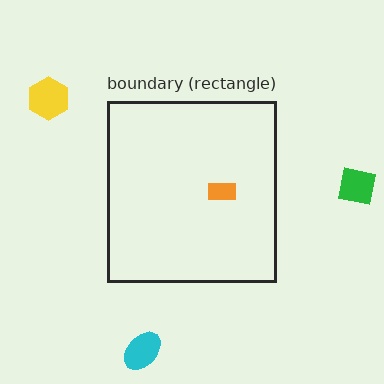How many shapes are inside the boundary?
1 inside, 3 outside.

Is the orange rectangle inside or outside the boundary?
Inside.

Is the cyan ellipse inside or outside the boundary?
Outside.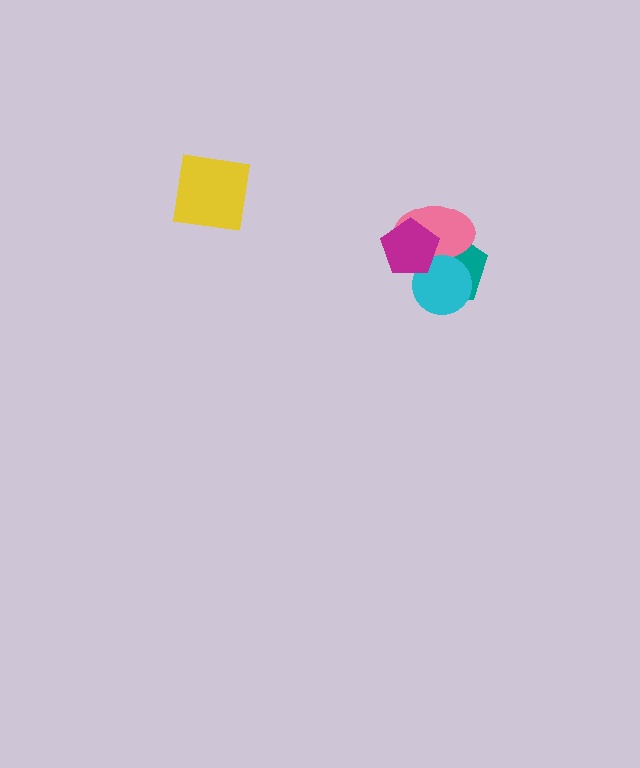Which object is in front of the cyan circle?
The magenta pentagon is in front of the cyan circle.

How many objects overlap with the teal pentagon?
3 objects overlap with the teal pentagon.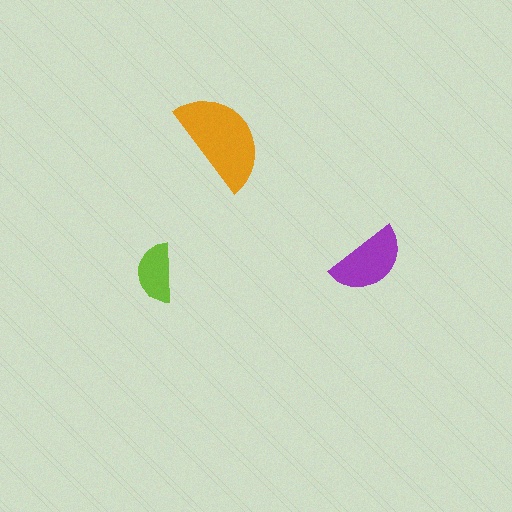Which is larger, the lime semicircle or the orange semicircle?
The orange one.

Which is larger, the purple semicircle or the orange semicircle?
The orange one.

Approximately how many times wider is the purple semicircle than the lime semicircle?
About 1.5 times wider.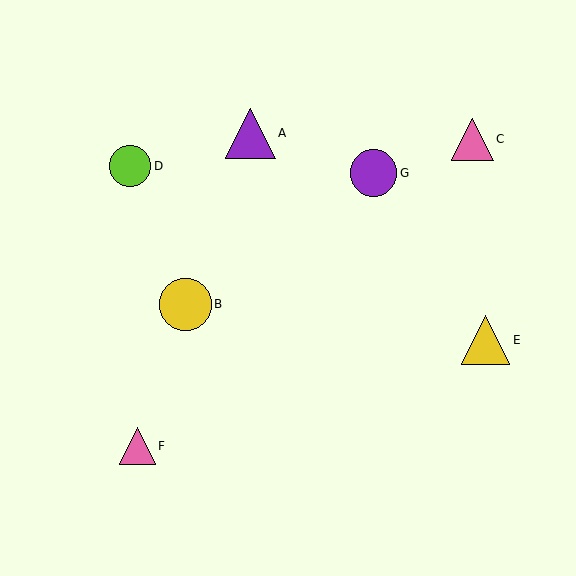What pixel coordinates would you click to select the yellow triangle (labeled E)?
Click at (486, 340) to select the yellow triangle E.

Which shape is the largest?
The yellow circle (labeled B) is the largest.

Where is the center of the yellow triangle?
The center of the yellow triangle is at (486, 340).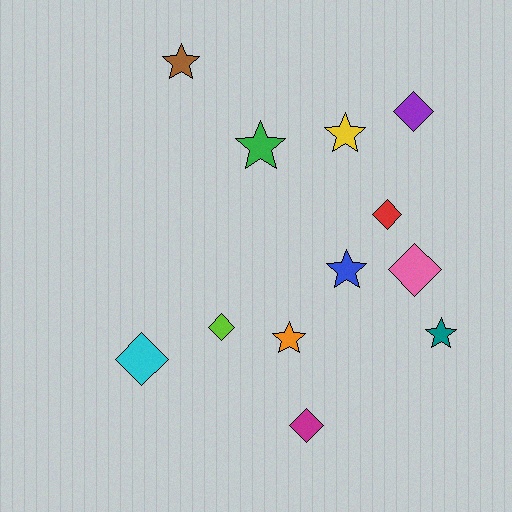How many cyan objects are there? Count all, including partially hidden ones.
There is 1 cyan object.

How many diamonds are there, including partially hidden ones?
There are 6 diamonds.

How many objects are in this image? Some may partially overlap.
There are 12 objects.